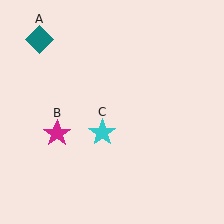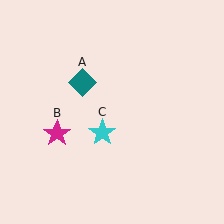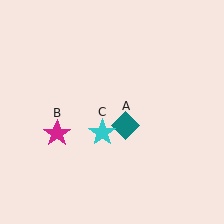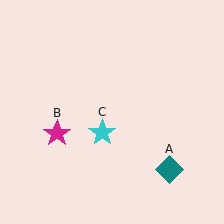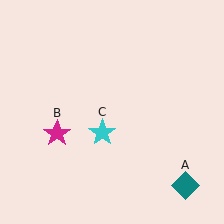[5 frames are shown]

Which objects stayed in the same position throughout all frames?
Magenta star (object B) and cyan star (object C) remained stationary.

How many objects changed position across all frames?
1 object changed position: teal diamond (object A).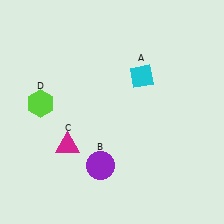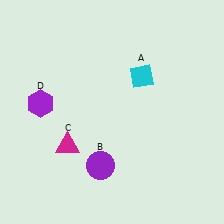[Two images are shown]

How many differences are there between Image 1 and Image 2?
There is 1 difference between the two images.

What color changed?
The hexagon (D) changed from lime in Image 1 to purple in Image 2.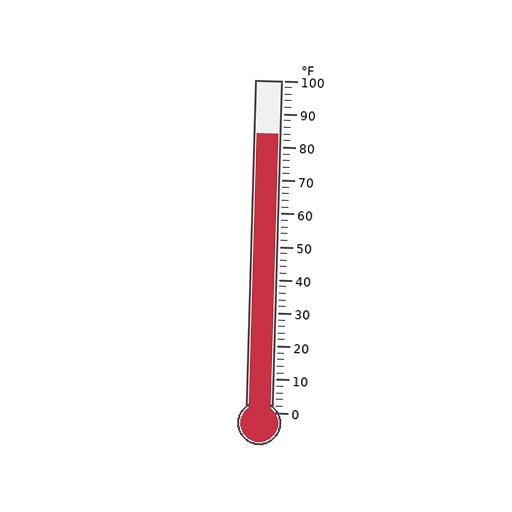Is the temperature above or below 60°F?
The temperature is above 60°F.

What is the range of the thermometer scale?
The thermometer scale ranges from 0°F to 100°F.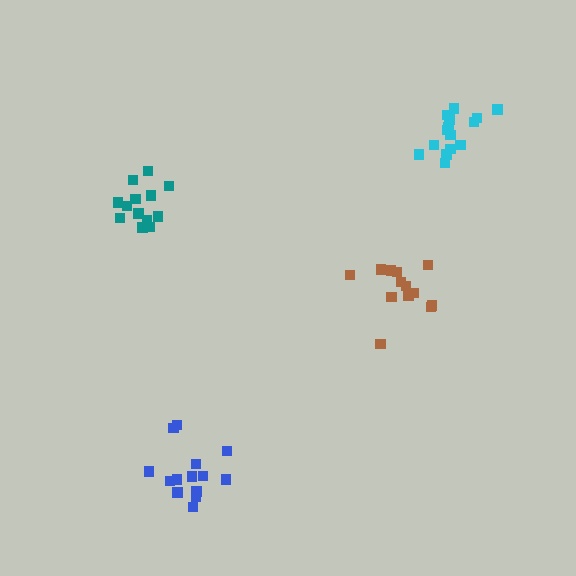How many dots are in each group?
Group 1: 14 dots, Group 2: 13 dots, Group 3: 15 dots, Group 4: 14 dots (56 total).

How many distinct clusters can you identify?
There are 4 distinct clusters.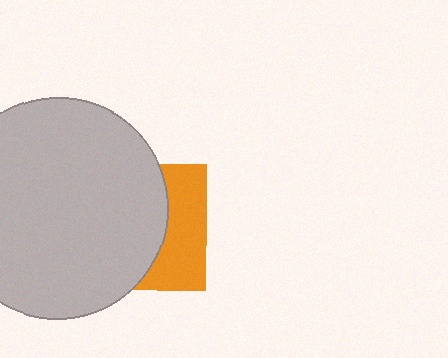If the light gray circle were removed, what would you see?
You would see the complete orange square.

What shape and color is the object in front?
The object in front is a light gray circle.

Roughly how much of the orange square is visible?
A small part of it is visible (roughly 36%).